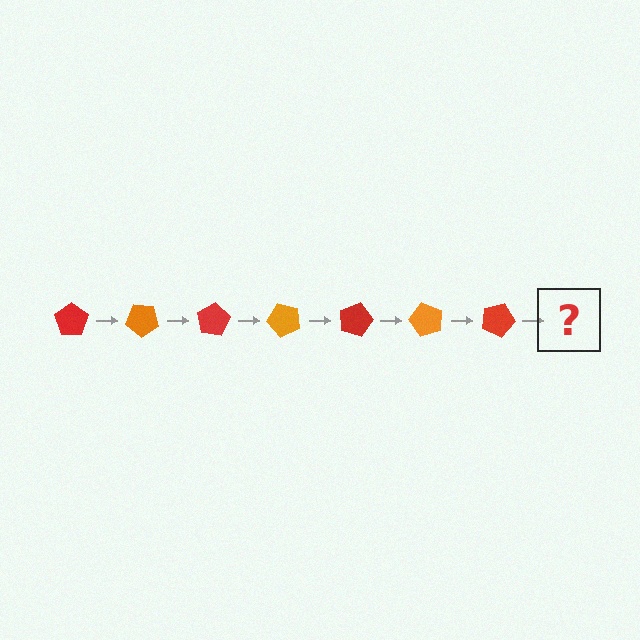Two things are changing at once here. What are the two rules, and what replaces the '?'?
The two rules are that it rotates 40 degrees each step and the color cycles through red and orange. The '?' should be an orange pentagon, rotated 280 degrees from the start.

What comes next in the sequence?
The next element should be an orange pentagon, rotated 280 degrees from the start.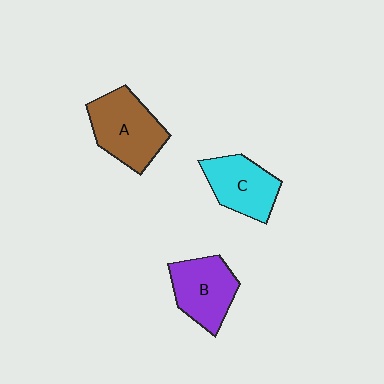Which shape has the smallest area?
Shape C (cyan).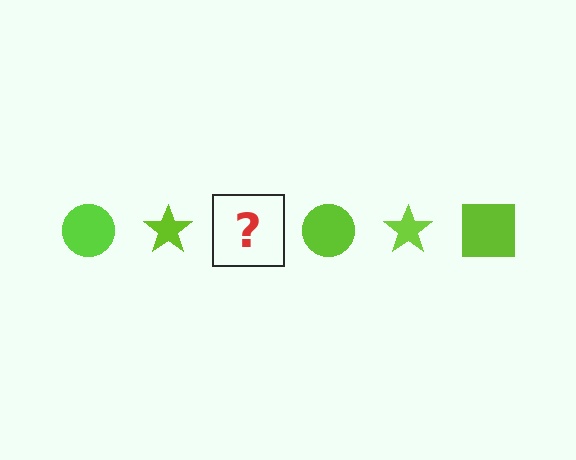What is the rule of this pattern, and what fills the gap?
The rule is that the pattern cycles through circle, star, square shapes in lime. The gap should be filled with a lime square.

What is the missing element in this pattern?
The missing element is a lime square.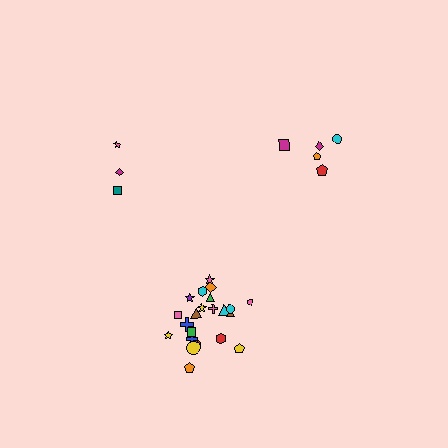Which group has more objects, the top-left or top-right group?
The top-right group.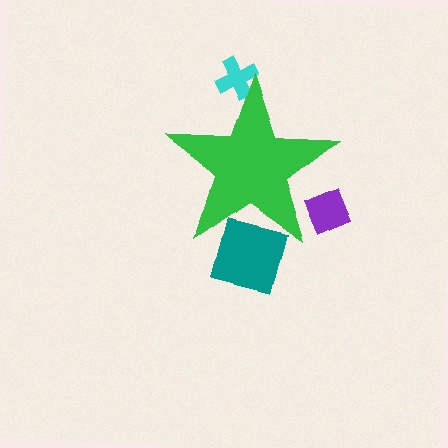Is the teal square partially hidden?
Yes, the teal square is partially hidden behind the green star.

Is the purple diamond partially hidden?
Yes, the purple diamond is partially hidden behind the green star.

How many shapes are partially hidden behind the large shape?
3 shapes are partially hidden.